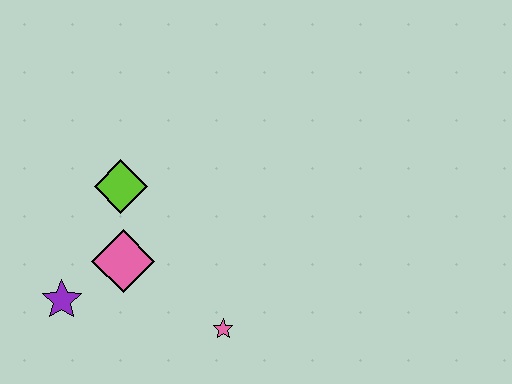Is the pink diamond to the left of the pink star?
Yes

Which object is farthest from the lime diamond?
The pink star is farthest from the lime diamond.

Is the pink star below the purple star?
Yes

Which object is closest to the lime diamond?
The pink diamond is closest to the lime diamond.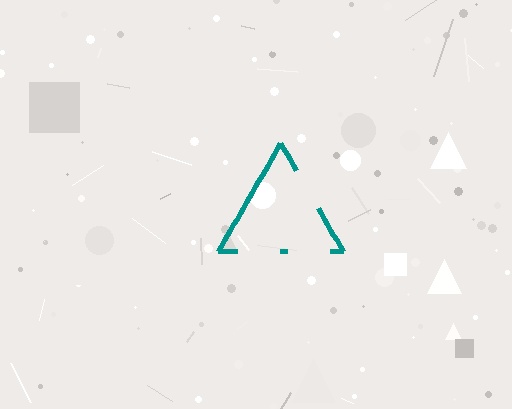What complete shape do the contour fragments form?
The contour fragments form a triangle.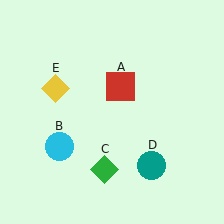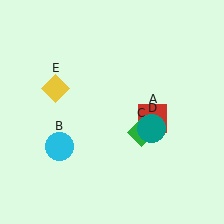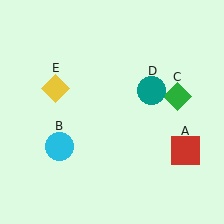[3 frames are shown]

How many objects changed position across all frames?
3 objects changed position: red square (object A), green diamond (object C), teal circle (object D).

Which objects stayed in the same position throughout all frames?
Cyan circle (object B) and yellow diamond (object E) remained stationary.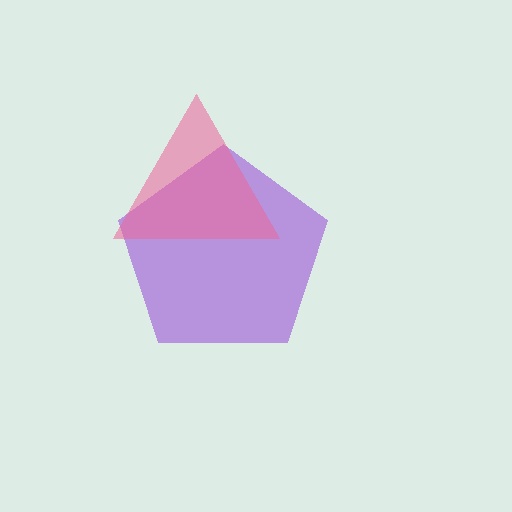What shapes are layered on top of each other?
The layered shapes are: a purple pentagon, a pink triangle.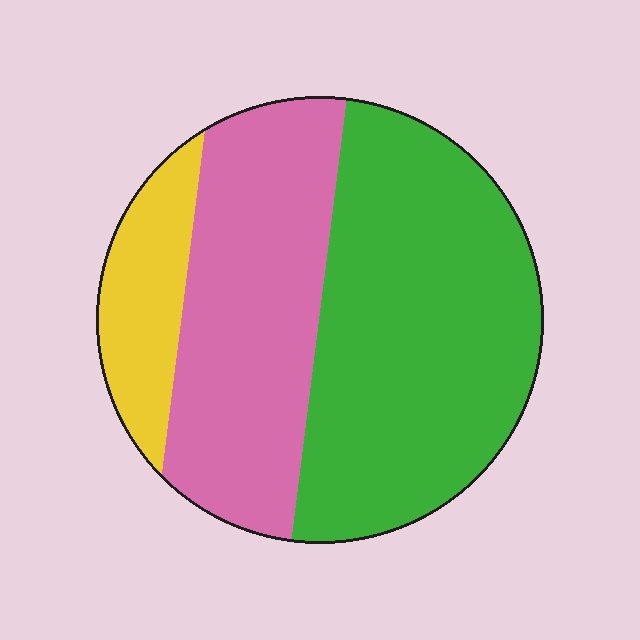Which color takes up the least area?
Yellow, at roughly 15%.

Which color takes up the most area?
Green, at roughly 50%.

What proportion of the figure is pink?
Pink takes up between a quarter and a half of the figure.